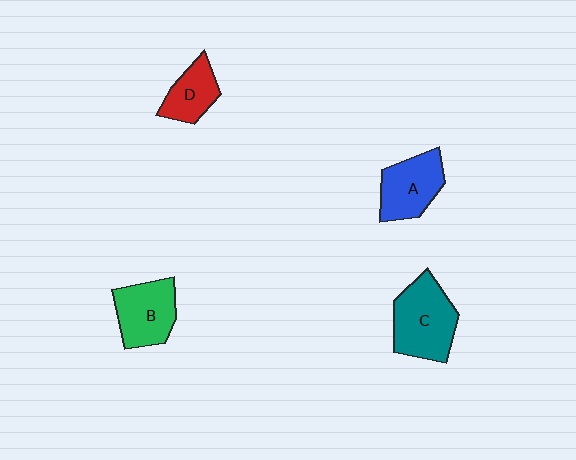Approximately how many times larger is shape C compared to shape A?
Approximately 1.3 times.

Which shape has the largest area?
Shape C (teal).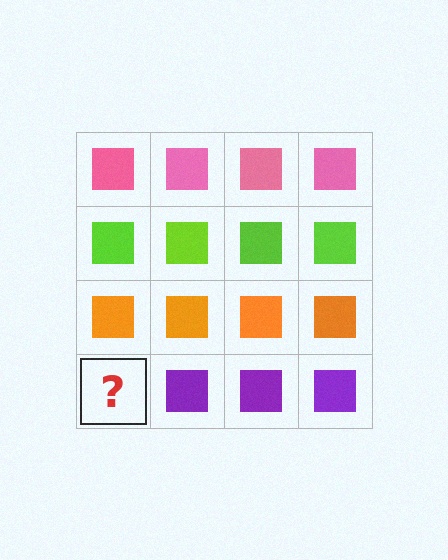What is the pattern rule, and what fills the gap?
The rule is that each row has a consistent color. The gap should be filled with a purple square.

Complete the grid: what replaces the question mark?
The question mark should be replaced with a purple square.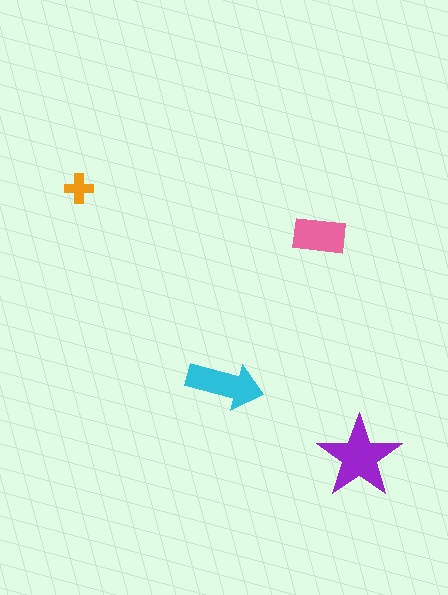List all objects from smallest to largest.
The orange cross, the pink rectangle, the cyan arrow, the purple star.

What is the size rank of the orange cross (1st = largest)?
4th.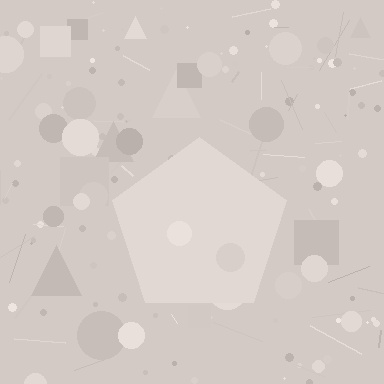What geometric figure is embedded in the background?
A pentagon is embedded in the background.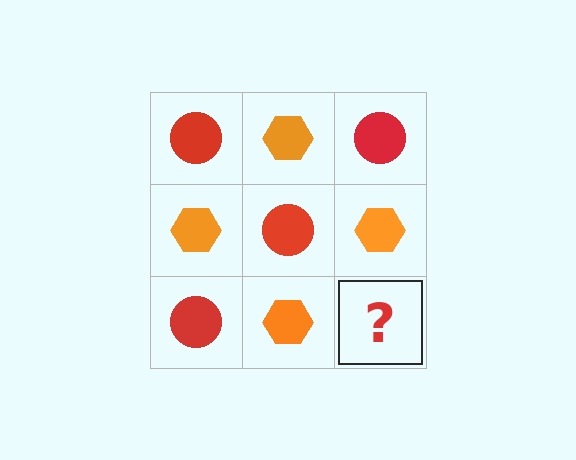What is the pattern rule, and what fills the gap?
The rule is that it alternates red circle and orange hexagon in a checkerboard pattern. The gap should be filled with a red circle.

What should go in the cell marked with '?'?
The missing cell should contain a red circle.